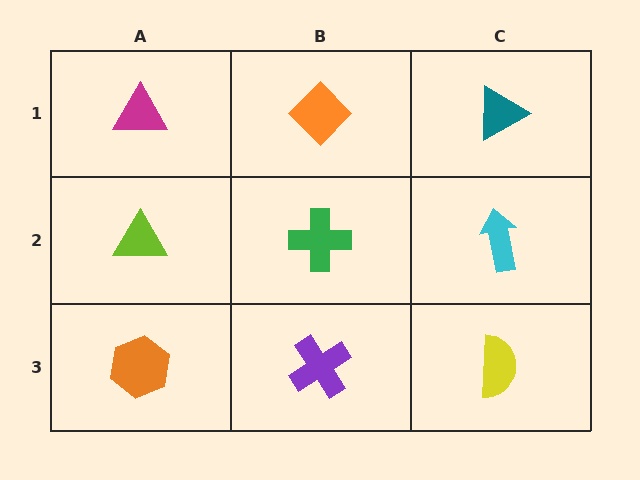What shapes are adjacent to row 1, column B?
A green cross (row 2, column B), a magenta triangle (row 1, column A), a teal triangle (row 1, column C).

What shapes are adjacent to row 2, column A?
A magenta triangle (row 1, column A), an orange hexagon (row 3, column A), a green cross (row 2, column B).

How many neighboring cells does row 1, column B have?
3.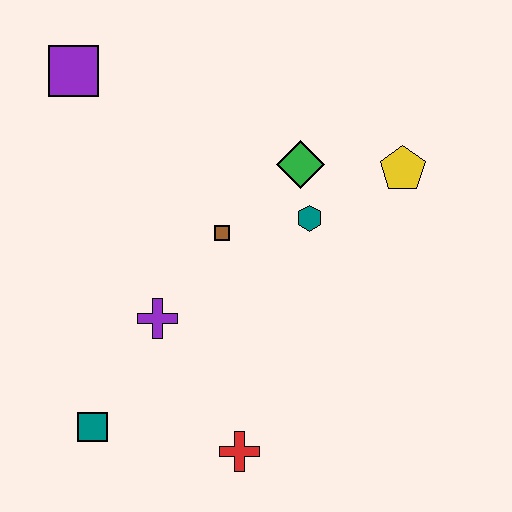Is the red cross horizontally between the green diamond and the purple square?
Yes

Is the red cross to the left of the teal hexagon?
Yes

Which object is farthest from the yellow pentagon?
The teal square is farthest from the yellow pentagon.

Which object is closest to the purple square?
The brown square is closest to the purple square.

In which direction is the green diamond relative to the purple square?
The green diamond is to the right of the purple square.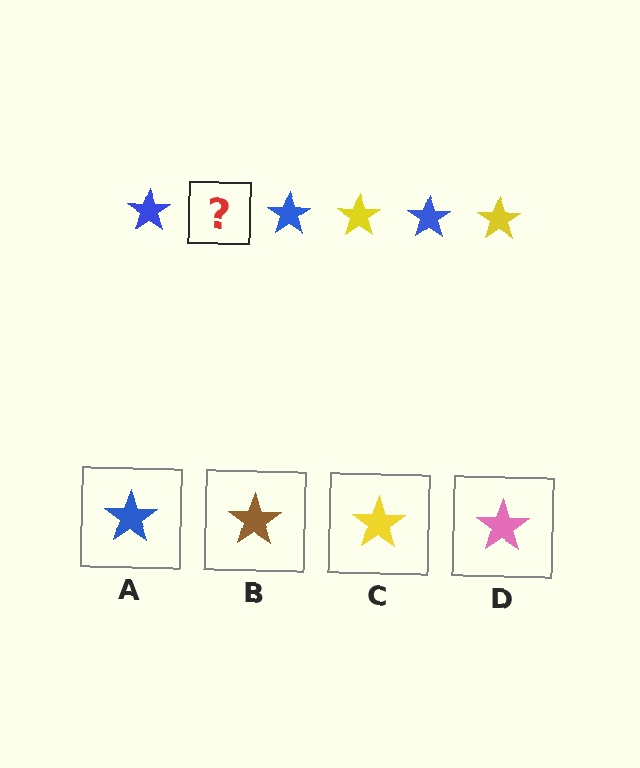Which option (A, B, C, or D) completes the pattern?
C.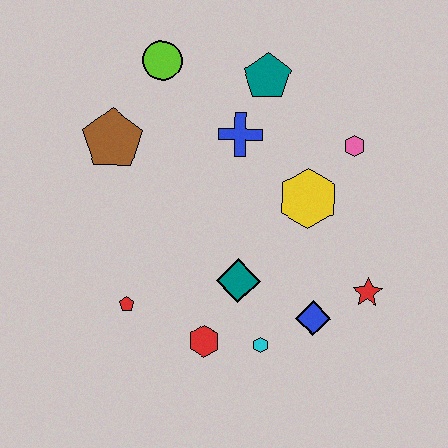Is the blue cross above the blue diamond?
Yes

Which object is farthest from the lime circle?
The red star is farthest from the lime circle.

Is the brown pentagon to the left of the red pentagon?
Yes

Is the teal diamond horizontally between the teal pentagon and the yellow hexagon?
No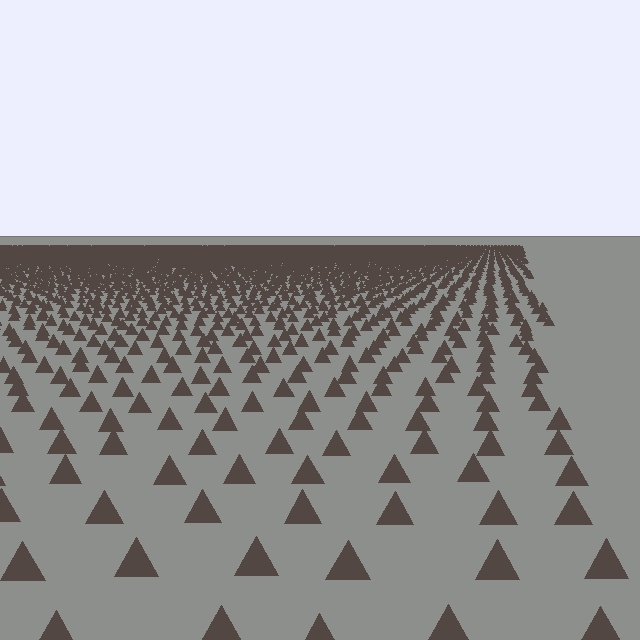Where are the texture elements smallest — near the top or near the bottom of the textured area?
Near the top.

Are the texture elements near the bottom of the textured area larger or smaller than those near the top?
Larger. Near the bottom, elements are closer to the viewer and appear at a bigger on-screen size.